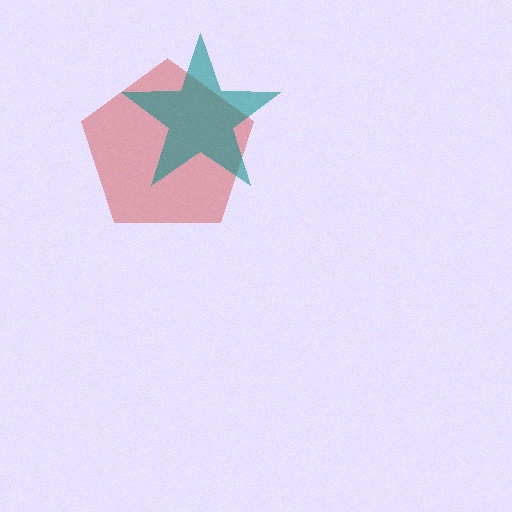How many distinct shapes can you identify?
There are 2 distinct shapes: a red pentagon, a teal star.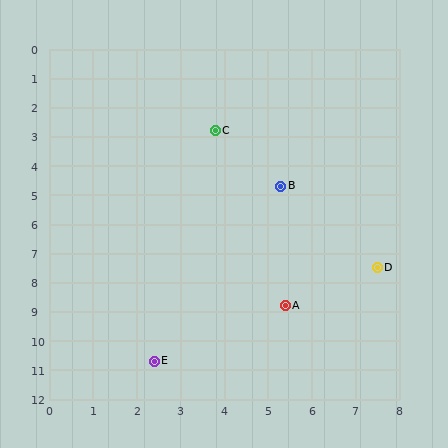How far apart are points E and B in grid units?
Points E and B are about 6.7 grid units apart.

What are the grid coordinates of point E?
Point E is at approximately (2.4, 10.7).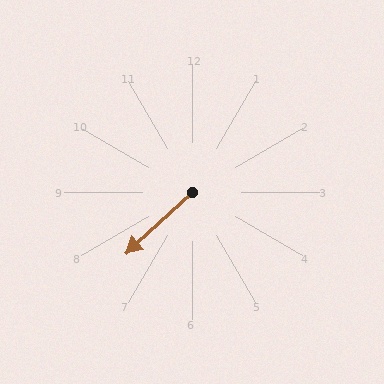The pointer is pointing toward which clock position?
Roughly 8 o'clock.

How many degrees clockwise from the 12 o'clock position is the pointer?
Approximately 227 degrees.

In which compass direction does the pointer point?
Southwest.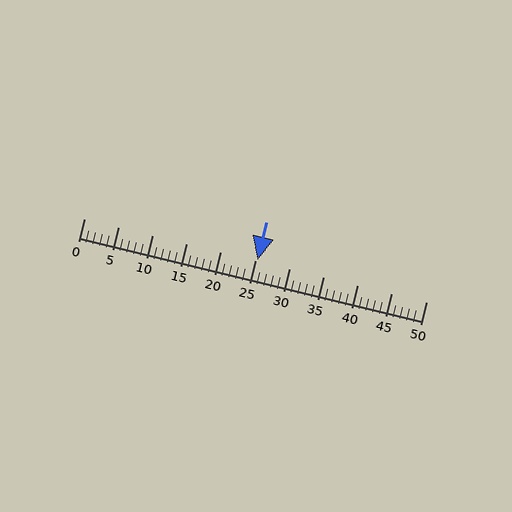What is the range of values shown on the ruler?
The ruler shows values from 0 to 50.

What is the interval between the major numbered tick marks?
The major tick marks are spaced 5 units apart.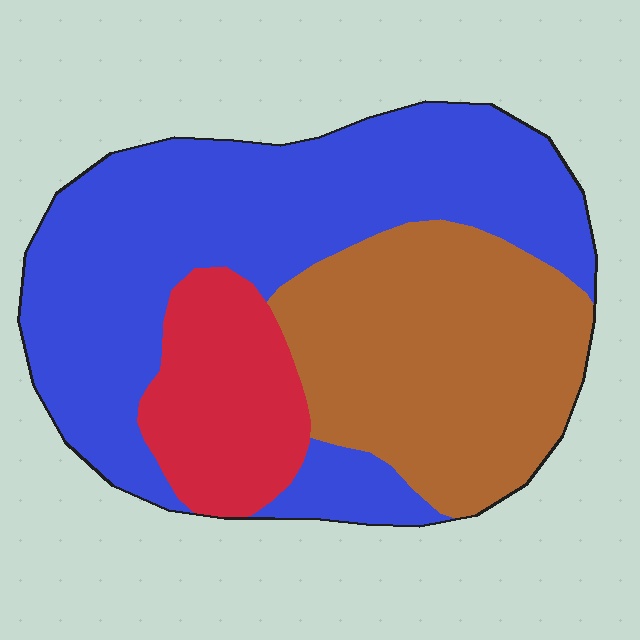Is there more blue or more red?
Blue.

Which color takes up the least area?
Red, at roughly 15%.